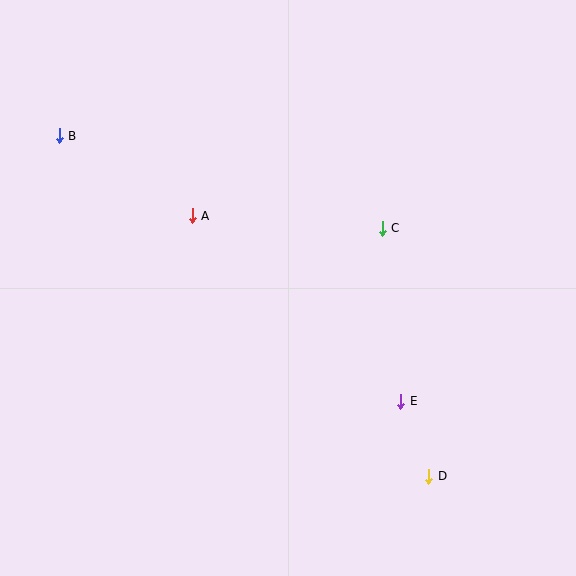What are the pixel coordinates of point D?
Point D is at (429, 476).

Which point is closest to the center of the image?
Point C at (382, 228) is closest to the center.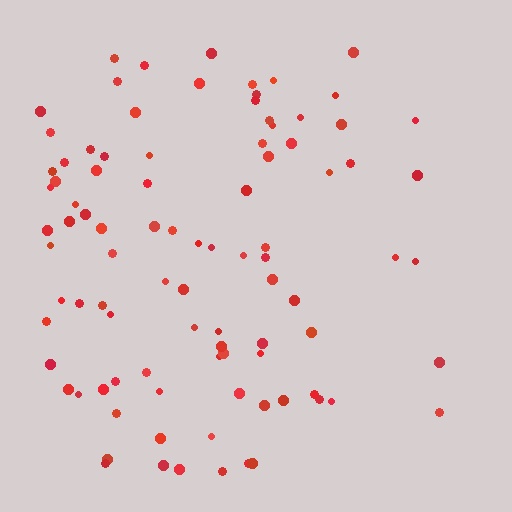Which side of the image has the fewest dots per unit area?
The right.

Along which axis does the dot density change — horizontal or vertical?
Horizontal.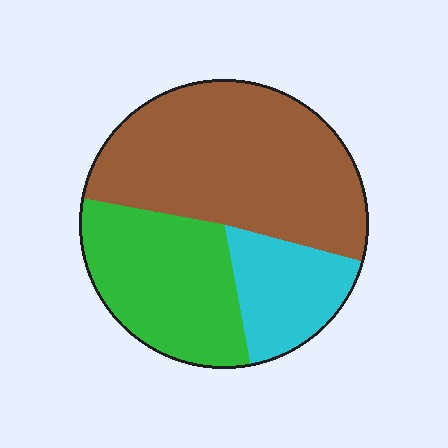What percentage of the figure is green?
Green covers around 30% of the figure.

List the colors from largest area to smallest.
From largest to smallest: brown, green, cyan.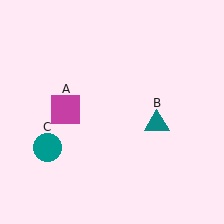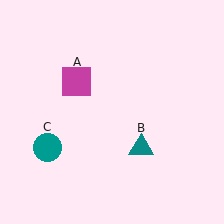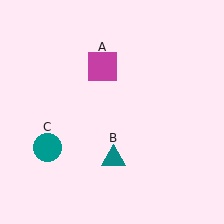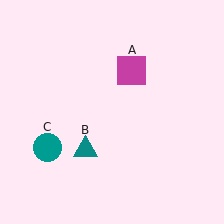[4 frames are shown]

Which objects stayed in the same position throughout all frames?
Teal circle (object C) remained stationary.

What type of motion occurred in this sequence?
The magenta square (object A), teal triangle (object B) rotated clockwise around the center of the scene.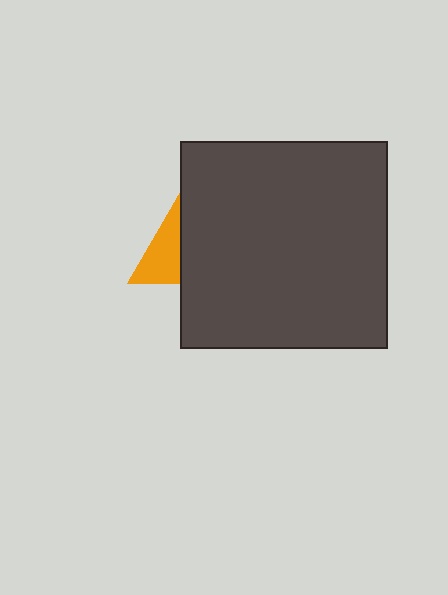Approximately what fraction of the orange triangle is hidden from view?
Roughly 68% of the orange triangle is hidden behind the dark gray square.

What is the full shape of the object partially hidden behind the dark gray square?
The partially hidden object is an orange triangle.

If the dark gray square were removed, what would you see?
You would see the complete orange triangle.